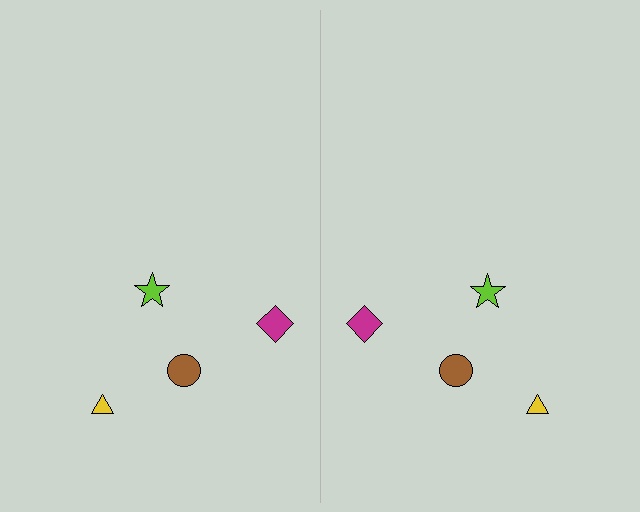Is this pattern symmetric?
Yes, this pattern has bilateral (reflection) symmetry.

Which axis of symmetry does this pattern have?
The pattern has a vertical axis of symmetry running through the center of the image.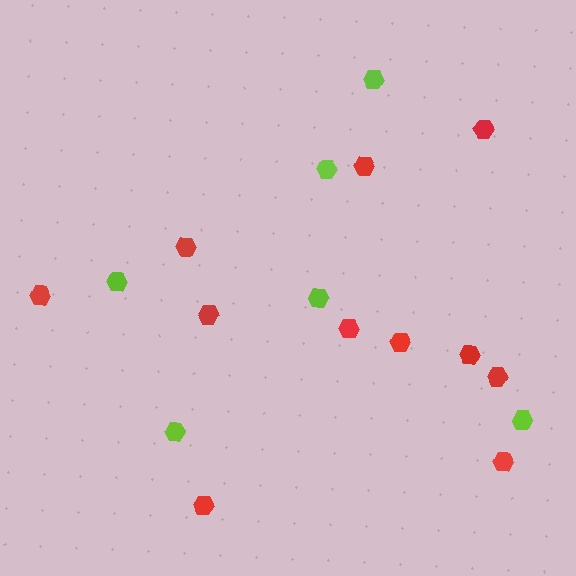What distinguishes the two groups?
There are 2 groups: one group of lime hexagons (6) and one group of red hexagons (11).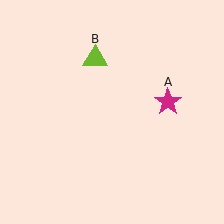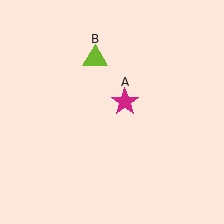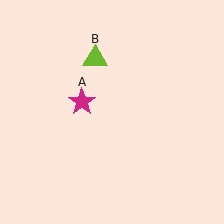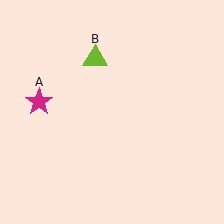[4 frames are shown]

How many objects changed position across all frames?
1 object changed position: magenta star (object A).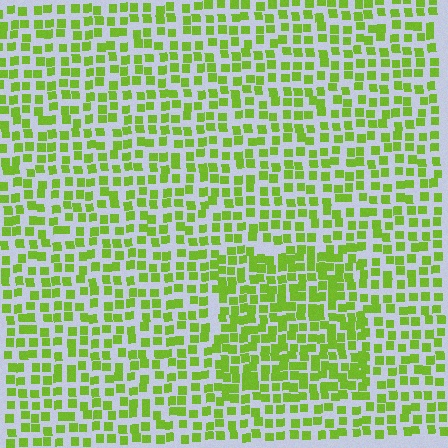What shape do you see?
I see a rectangle.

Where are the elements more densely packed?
The elements are more densely packed inside the rectangle boundary.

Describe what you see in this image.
The image contains small lime elements arranged at two different densities. A rectangle-shaped region is visible where the elements are more densely packed than the surrounding area.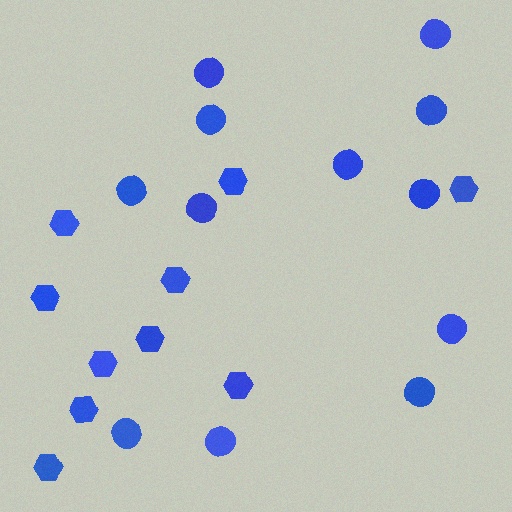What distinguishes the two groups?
There are 2 groups: one group of circles (12) and one group of hexagons (10).